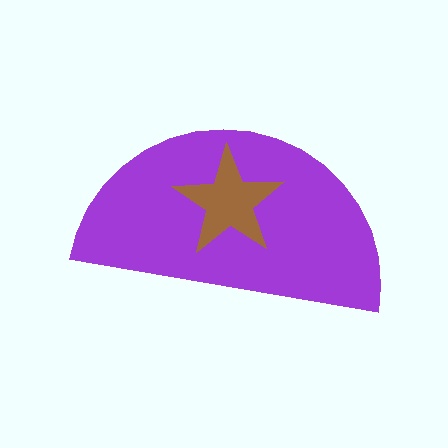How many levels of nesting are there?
2.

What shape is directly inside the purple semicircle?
The brown star.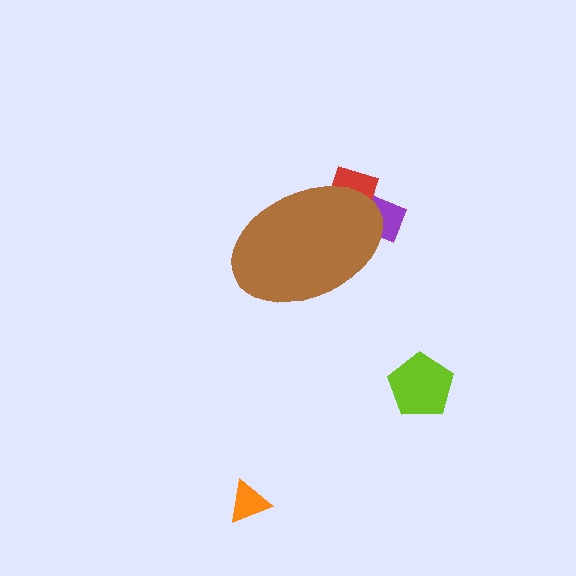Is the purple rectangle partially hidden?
Yes, the purple rectangle is partially hidden behind the brown ellipse.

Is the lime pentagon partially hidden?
No, the lime pentagon is fully visible.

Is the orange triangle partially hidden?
No, the orange triangle is fully visible.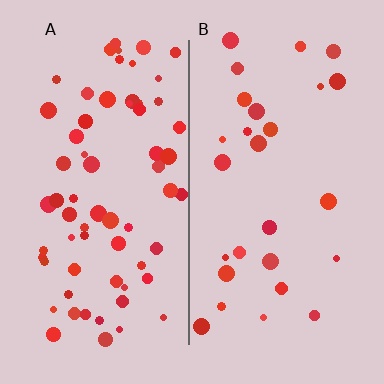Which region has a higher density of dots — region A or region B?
A (the left).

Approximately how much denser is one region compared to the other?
Approximately 2.5× — region A over region B.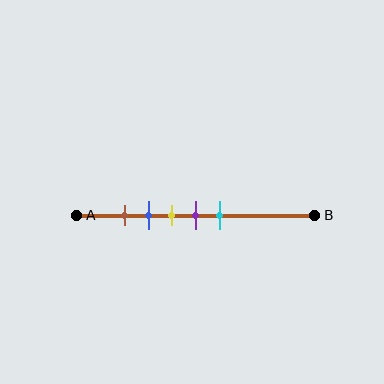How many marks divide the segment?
There are 5 marks dividing the segment.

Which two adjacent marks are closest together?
The brown and blue marks are the closest adjacent pair.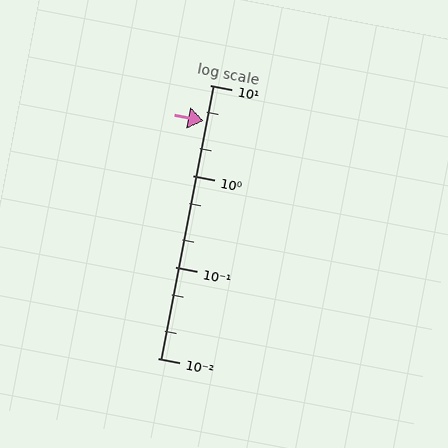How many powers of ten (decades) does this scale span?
The scale spans 3 decades, from 0.01 to 10.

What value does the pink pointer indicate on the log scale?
The pointer indicates approximately 4.